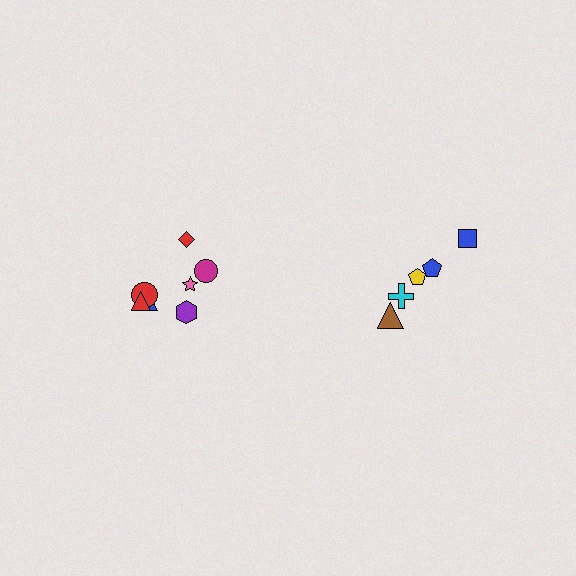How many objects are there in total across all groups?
There are 12 objects.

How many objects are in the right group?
There are 5 objects.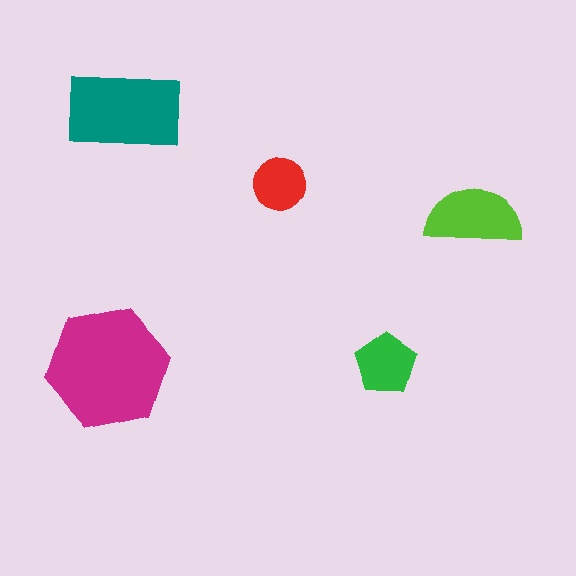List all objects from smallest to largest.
The red circle, the green pentagon, the lime semicircle, the teal rectangle, the magenta hexagon.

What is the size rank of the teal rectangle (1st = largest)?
2nd.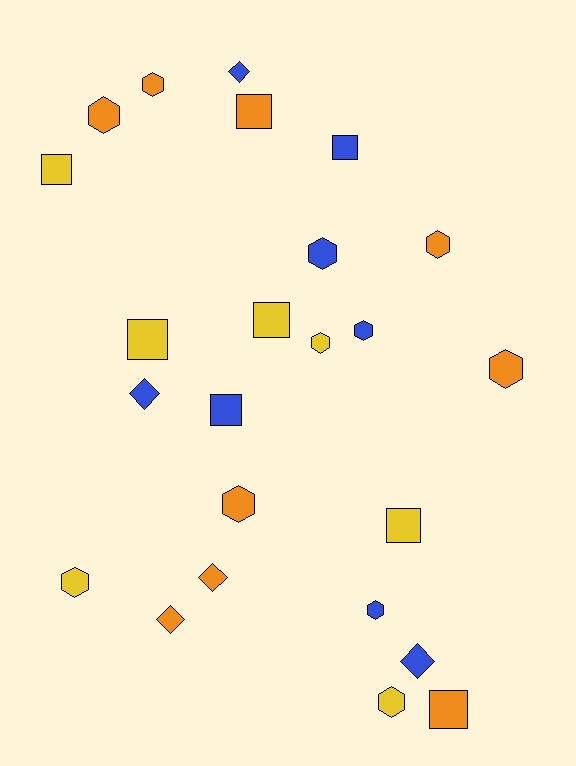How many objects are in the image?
There are 24 objects.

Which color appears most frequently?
Orange, with 9 objects.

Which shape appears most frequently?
Hexagon, with 11 objects.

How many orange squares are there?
There are 2 orange squares.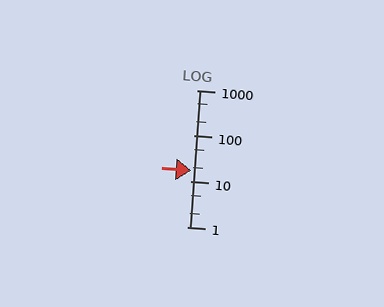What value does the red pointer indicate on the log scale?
The pointer indicates approximately 17.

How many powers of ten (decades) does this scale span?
The scale spans 3 decades, from 1 to 1000.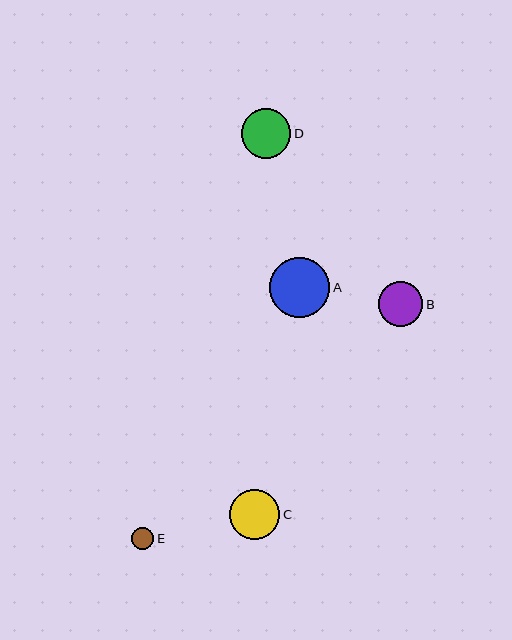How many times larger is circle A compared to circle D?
Circle A is approximately 1.2 times the size of circle D.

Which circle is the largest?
Circle A is the largest with a size of approximately 60 pixels.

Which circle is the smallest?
Circle E is the smallest with a size of approximately 22 pixels.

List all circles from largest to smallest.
From largest to smallest: A, C, D, B, E.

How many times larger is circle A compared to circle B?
Circle A is approximately 1.3 times the size of circle B.